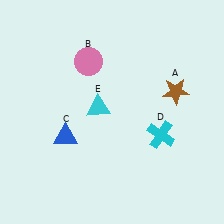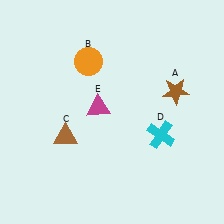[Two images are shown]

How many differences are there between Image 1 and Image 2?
There are 3 differences between the two images.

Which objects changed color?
B changed from pink to orange. C changed from blue to brown. E changed from cyan to magenta.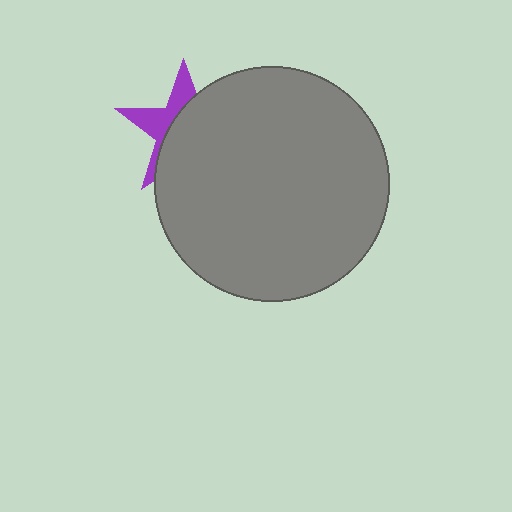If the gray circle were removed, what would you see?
You would see the complete purple star.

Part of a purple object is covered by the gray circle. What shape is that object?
It is a star.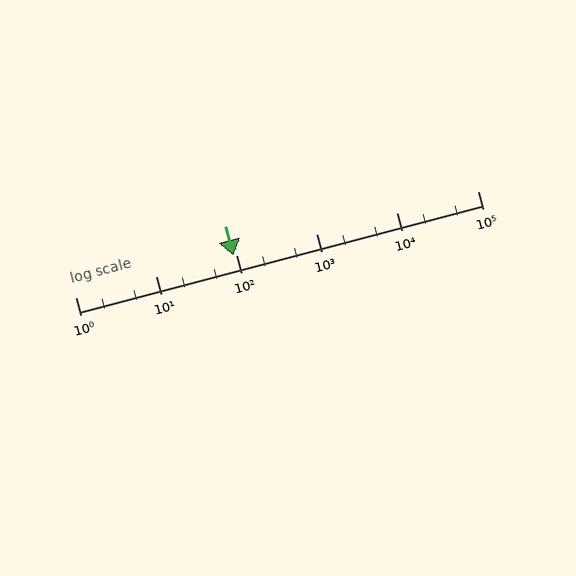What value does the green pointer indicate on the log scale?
The pointer indicates approximately 93.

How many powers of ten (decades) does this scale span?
The scale spans 5 decades, from 1 to 100000.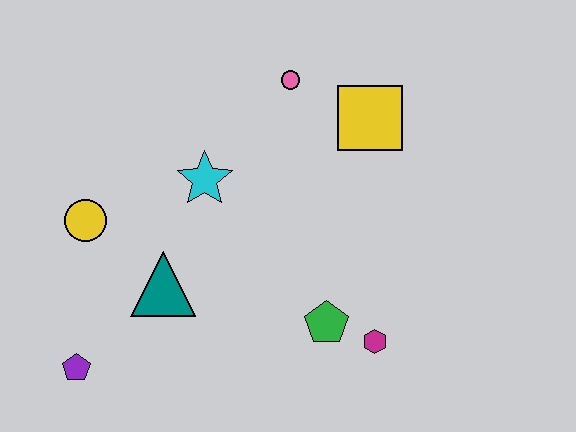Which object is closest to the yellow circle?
The teal triangle is closest to the yellow circle.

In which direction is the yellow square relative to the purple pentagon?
The yellow square is to the right of the purple pentagon.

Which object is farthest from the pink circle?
The purple pentagon is farthest from the pink circle.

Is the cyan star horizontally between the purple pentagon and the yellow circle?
No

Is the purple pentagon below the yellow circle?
Yes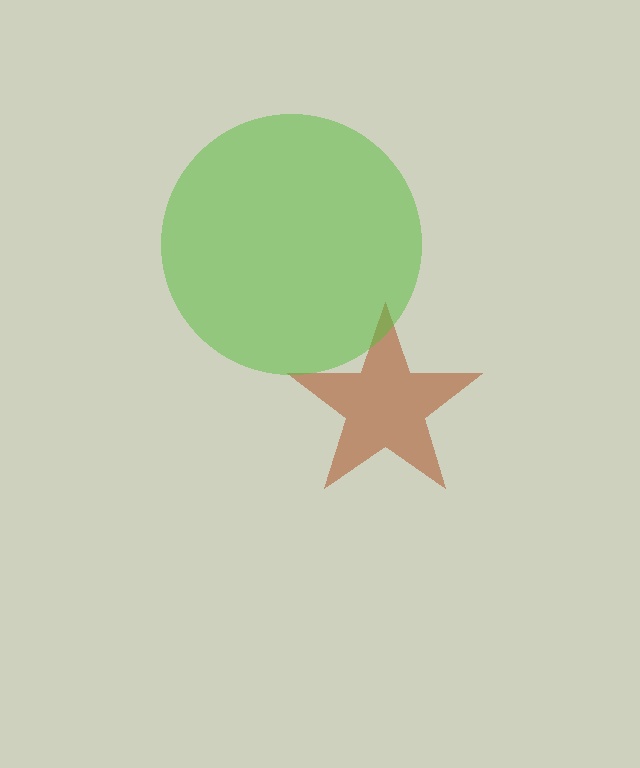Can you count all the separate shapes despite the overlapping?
Yes, there are 2 separate shapes.